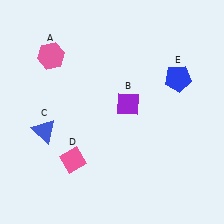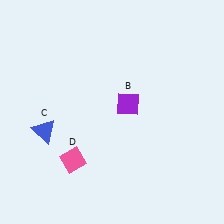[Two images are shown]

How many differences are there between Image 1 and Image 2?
There are 2 differences between the two images.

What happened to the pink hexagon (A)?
The pink hexagon (A) was removed in Image 2. It was in the top-left area of Image 1.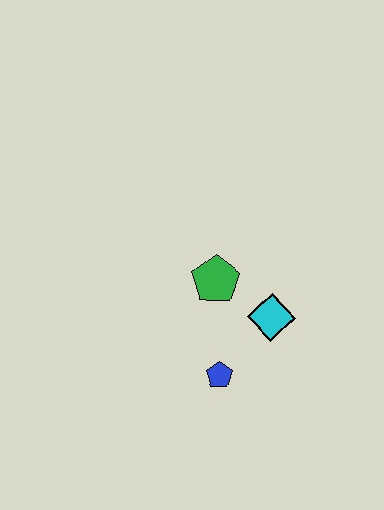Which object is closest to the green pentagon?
The cyan diamond is closest to the green pentagon.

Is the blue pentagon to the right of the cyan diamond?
No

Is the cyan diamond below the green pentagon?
Yes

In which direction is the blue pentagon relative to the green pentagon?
The blue pentagon is below the green pentagon.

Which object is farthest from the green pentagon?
The blue pentagon is farthest from the green pentagon.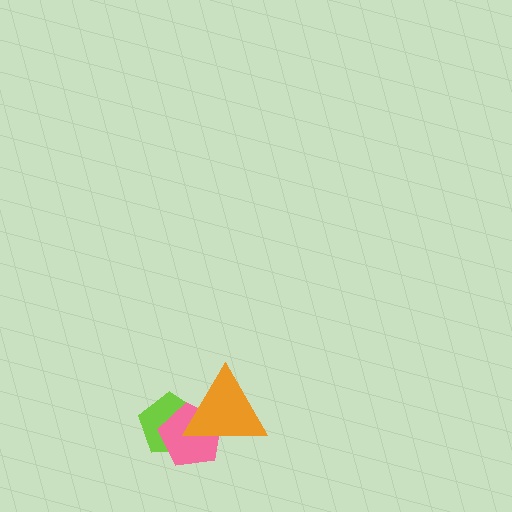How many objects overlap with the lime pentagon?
2 objects overlap with the lime pentagon.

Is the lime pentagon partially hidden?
Yes, it is partially covered by another shape.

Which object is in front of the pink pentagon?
The orange triangle is in front of the pink pentagon.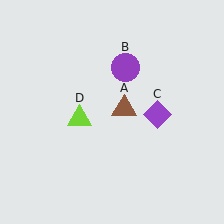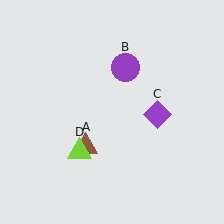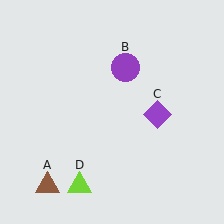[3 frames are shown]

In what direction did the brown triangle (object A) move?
The brown triangle (object A) moved down and to the left.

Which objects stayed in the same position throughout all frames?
Purple circle (object B) and purple diamond (object C) remained stationary.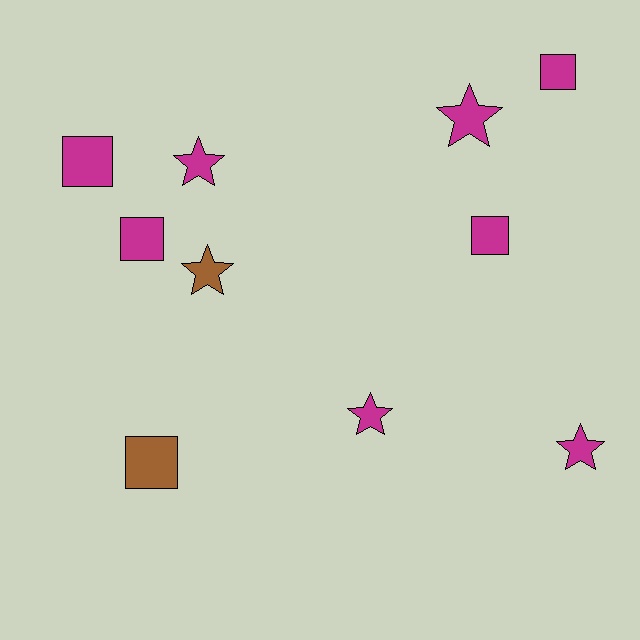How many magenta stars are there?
There are 4 magenta stars.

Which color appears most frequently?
Magenta, with 8 objects.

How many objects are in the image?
There are 10 objects.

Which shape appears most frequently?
Star, with 5 objects.